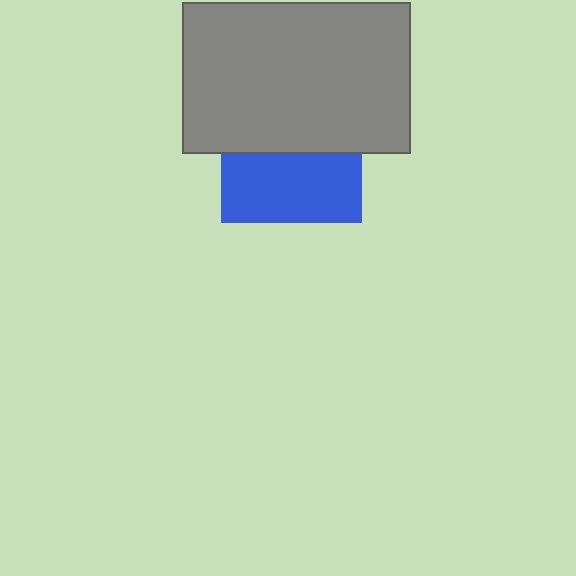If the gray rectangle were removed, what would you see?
You would see the complete blue square.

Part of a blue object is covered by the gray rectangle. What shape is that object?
It is a square.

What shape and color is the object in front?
The object in front is a gray rectangle.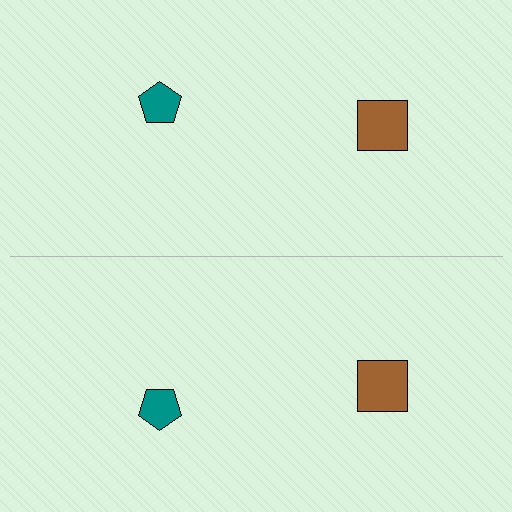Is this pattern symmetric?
Yes, this pattern has bilateral (reflection) symmetry.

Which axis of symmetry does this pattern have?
The pattern has a horizontal axis of symmetry running through the center of the image.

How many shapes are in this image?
There are 4 shapes in this image.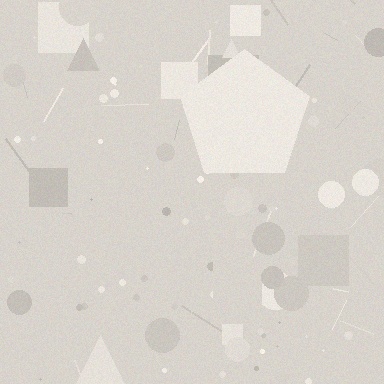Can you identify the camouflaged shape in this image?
The camouflaged shape is a pentagon.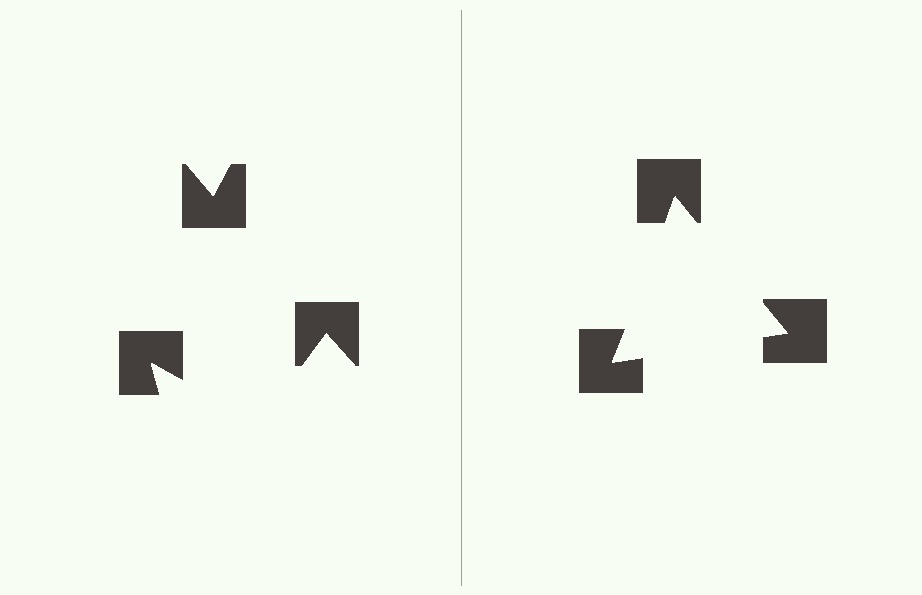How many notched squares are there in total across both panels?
6 — 3 on each side.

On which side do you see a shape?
An illusory triangle appears on the right side. On the left side the wedge cuts are rotated, so no coherent shape forms.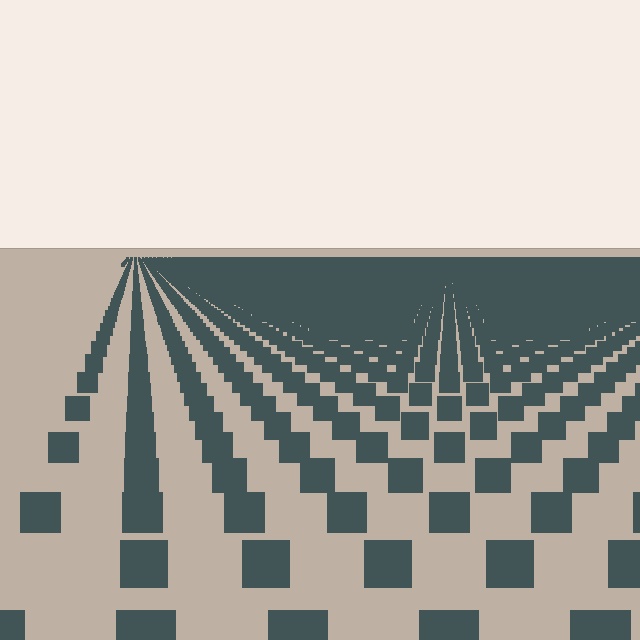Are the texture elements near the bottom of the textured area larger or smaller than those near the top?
Larger. Near the bottom, elements are closer to the viewer and appear at a bigger on-screen size.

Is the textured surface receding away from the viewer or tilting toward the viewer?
The surface is receding away from the viewer. Texture elements get smaller and denser toward the top.